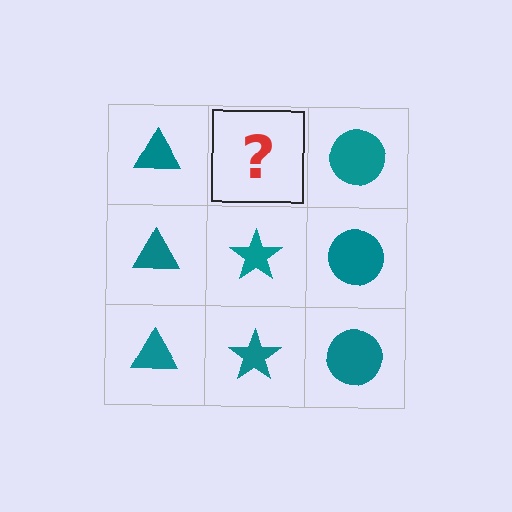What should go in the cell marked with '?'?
The missing cell should contain a teal star.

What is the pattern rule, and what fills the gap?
The rule is that each column has a consistent shape. The gap should be filled with a teal star.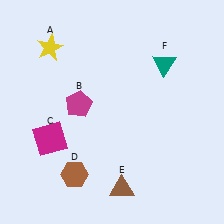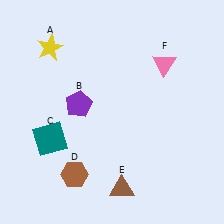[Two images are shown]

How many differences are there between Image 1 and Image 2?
There are 3 differences between the two images.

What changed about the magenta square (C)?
In Image 1, C is magenta. In Image 2, it changed to teal.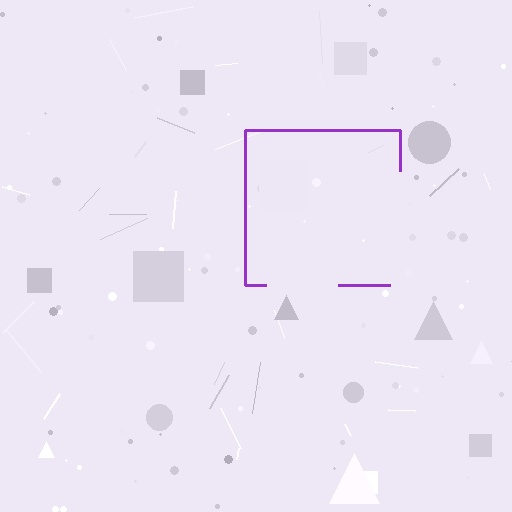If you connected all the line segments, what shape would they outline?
They would outline a square.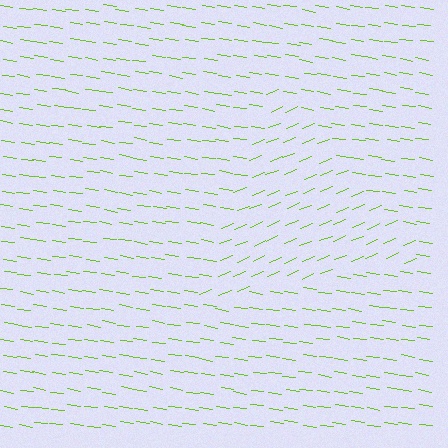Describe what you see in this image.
The image is filled with small lime line segments. A triangle region in the image has lines oriented differently from the surrounding lines, creating a visible texture boundary.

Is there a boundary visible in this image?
Yes, there is a texture boundary formed by a change in line orientation.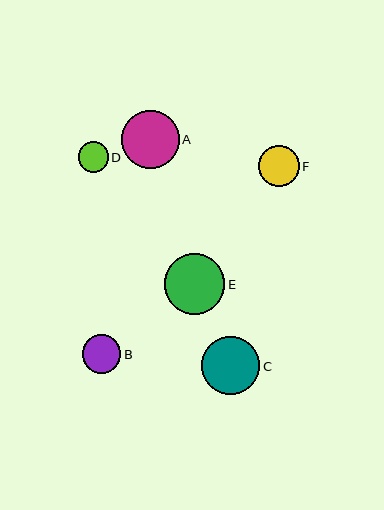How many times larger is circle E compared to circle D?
Circle E is approximately 2.0 times the size of circle D.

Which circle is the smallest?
Circle D is the smallest with a size of approximately 30 pixels.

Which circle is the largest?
Circle E is the largest with a size of approximately 60 pixels.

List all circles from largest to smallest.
From largest to smallest: E, C, A, F, B, D.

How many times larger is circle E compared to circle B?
Circle E is approximately 1.6 times the size of circle B.